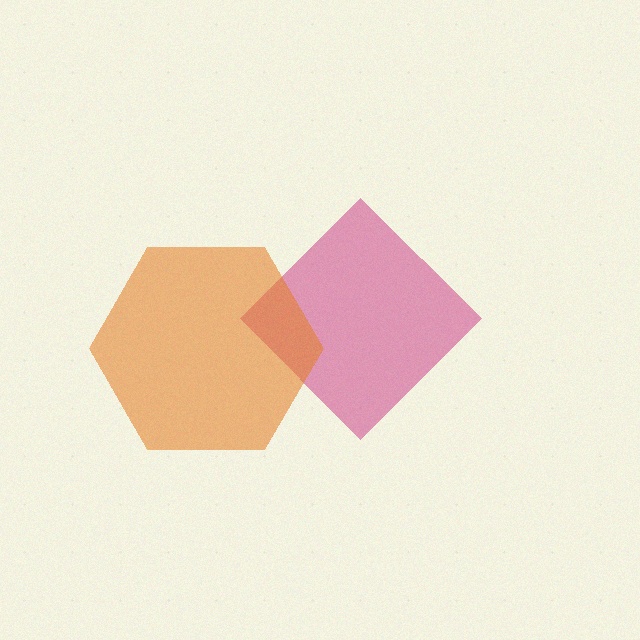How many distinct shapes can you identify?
There are 2 distinct shapes: a magenta diamond, an orange hexagon.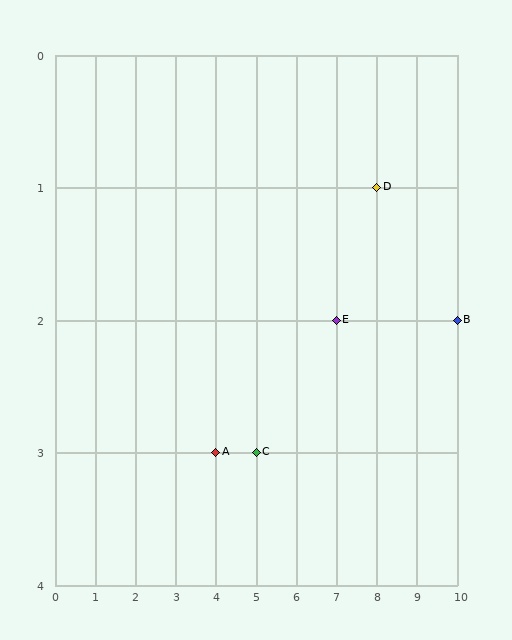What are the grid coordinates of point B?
Point B is at grid coordinates (10, 2).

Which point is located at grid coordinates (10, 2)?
Point B is at (10, 2).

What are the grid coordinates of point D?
Point D is at grid coordinates (8, 1).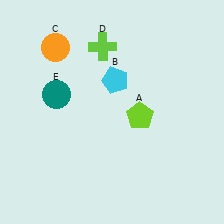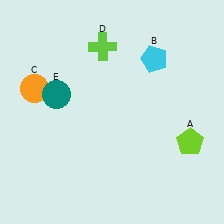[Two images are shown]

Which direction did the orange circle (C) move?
The orange circle (C) moved down.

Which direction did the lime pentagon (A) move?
The lime pentagon (A) moved right.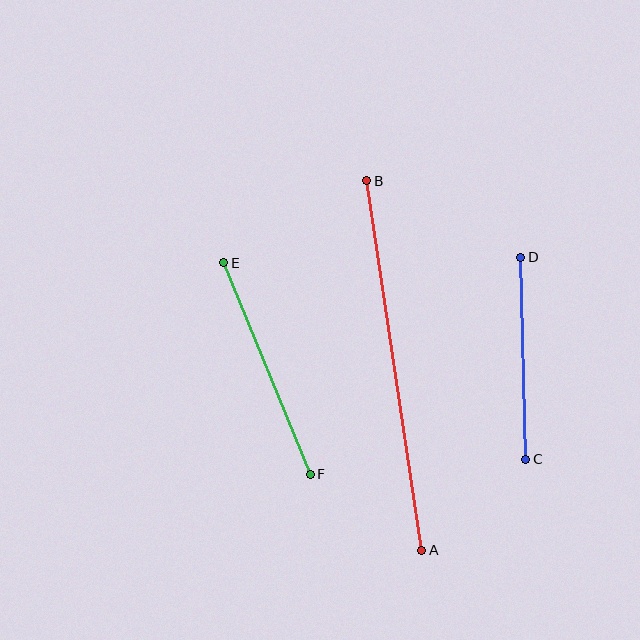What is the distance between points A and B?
The distance is approximately 374 pixels.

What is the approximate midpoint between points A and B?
The midpoint is at approximately (394, 365) pixels.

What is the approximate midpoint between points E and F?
The midpoint is at approximately (267, 369) pixels.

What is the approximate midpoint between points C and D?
The midpoint is at approximately (523, 358) pixels.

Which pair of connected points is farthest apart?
Points A and B are farthest apart.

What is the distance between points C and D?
The distance is approximately 202 pixels.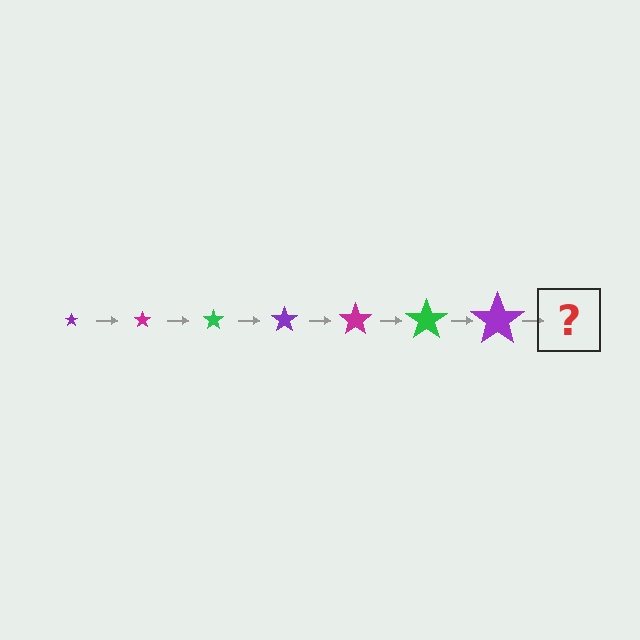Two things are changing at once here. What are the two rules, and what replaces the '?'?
The two rules are that the star grows larger each step and the color cycles through purple, magenta, and green. The '?' should be a magenta star, larger than the previous one.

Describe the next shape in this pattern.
It should be a magenta star, larger than the previous one.